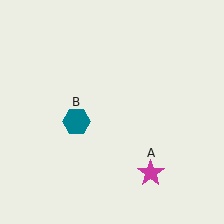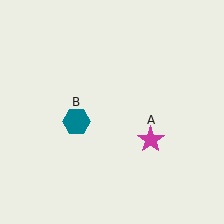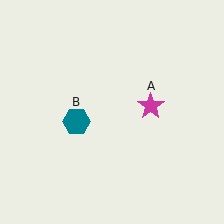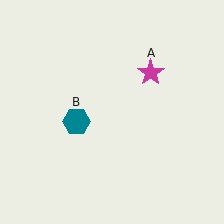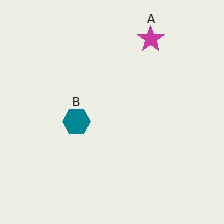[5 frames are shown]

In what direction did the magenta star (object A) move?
The magenta star (object A) moved up.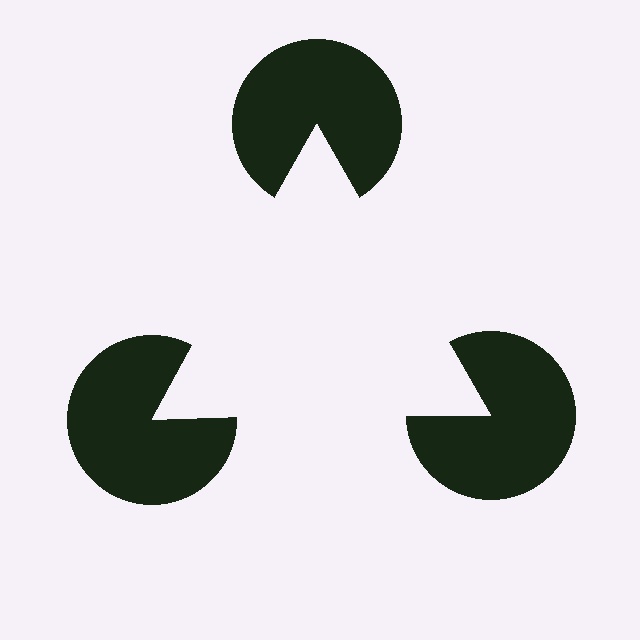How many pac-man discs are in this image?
There are 3 — one at each vertex of the illusory triangle.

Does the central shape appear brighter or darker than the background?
It typically appears slightly brighter than the background, even though no actual brightness change is drawn.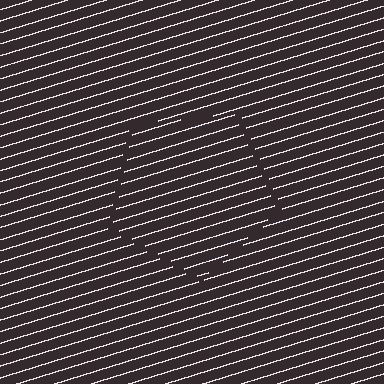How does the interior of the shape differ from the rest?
The interior of the shape contains the same grating, shifted by half a period — the contour is defined by the phase discontinuity where line-ends from the inner and outer gratings abut.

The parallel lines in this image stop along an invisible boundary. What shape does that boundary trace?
An illusory pentagon. The interior of the shape contains the same grating, shifted by half a period — the contour is defined by the phase discontinuity where line-ends from the inner and outer gratings abut.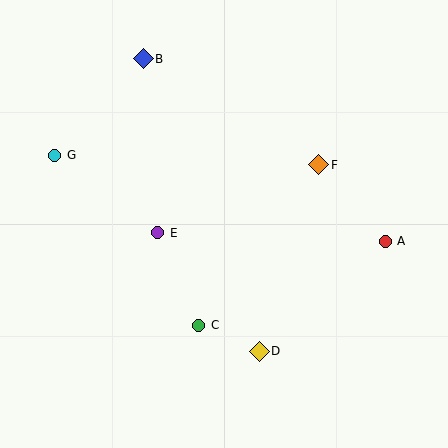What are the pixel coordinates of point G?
Point G is at (55, 155).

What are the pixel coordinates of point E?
Point E is at (158, 233).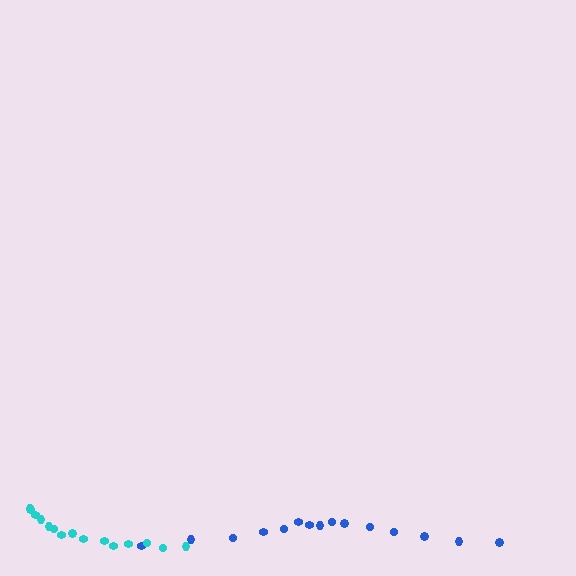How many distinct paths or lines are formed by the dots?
There are 2 distinct paths.